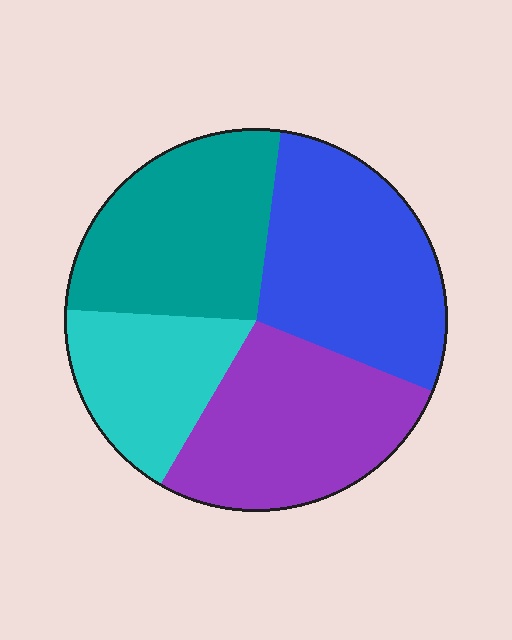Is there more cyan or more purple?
Purple.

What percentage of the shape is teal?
Teal takes up between a sixth and a third of the shape.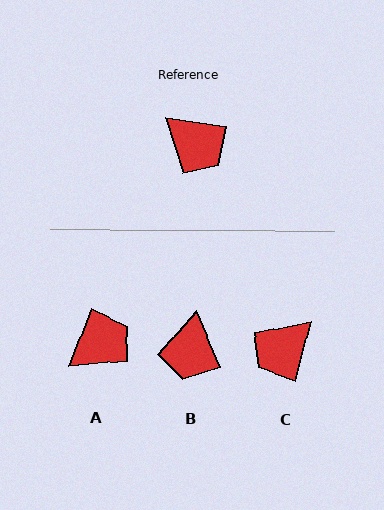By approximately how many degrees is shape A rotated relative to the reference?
Approximately 77 degrees counter-clockwise.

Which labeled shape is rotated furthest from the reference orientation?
C, about 96 degrees away.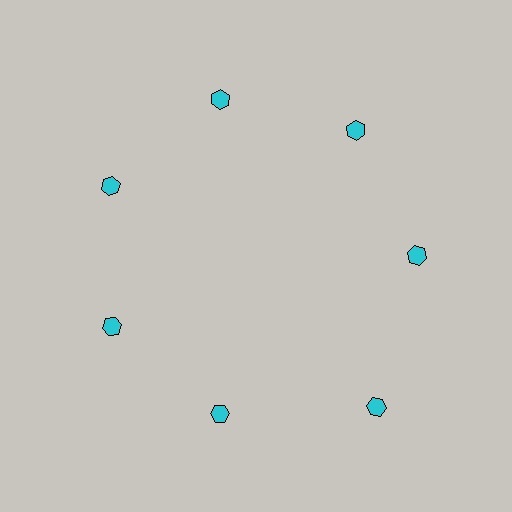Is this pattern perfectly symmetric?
No. The 7 cyan hexagons are arranged in a ring, but one element near the 5 o'clock position is pushed outward from the center, breaking the 7-fold rotational symmetry.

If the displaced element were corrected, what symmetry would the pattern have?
It would have 7-fold rotational symmetry — the pattern would map onto itself every 51 degrees.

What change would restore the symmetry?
The symmetry would be restored by moving it inward, back onto the ring so that all 7 hexagons sit at equal angles and equal distance from the center.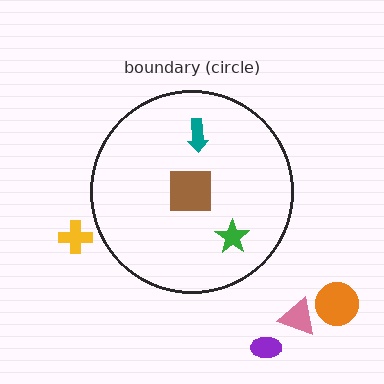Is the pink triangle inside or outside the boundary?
Outside.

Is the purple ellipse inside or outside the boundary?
Outside.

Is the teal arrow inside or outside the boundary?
Inside.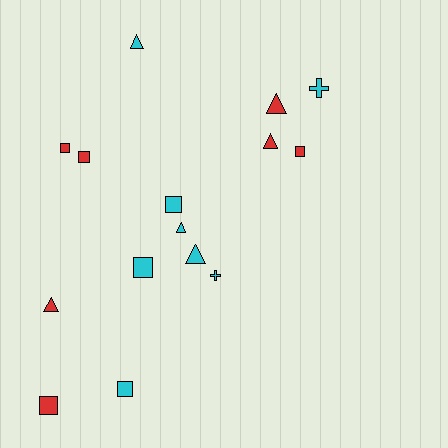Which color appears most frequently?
Cyan, with 8 objects.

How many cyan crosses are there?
There are 2 cyan crosses.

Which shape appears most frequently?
Square, with 7 objects.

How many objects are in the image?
There are 15 objects.